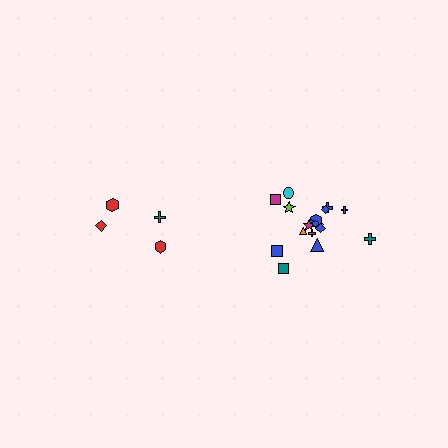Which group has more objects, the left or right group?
The right group.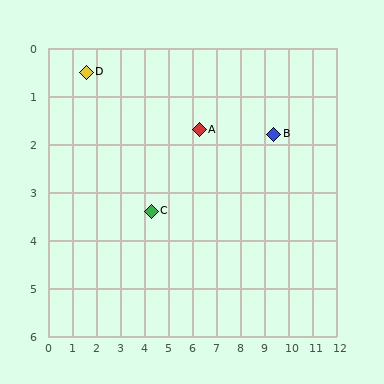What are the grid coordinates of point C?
Point C is at approximately (4.3, 3.4).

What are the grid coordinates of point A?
Point A is at approximately (6.3, 1.7).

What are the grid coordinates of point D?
Point D is at approximately (1.6, 0.5).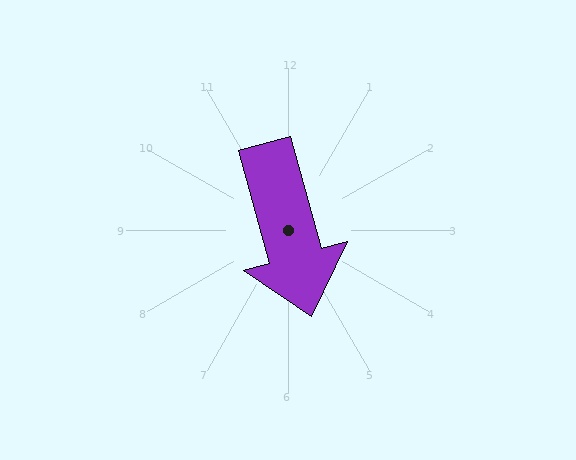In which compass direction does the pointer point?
South.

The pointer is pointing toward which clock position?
Roughly 5 o'clock.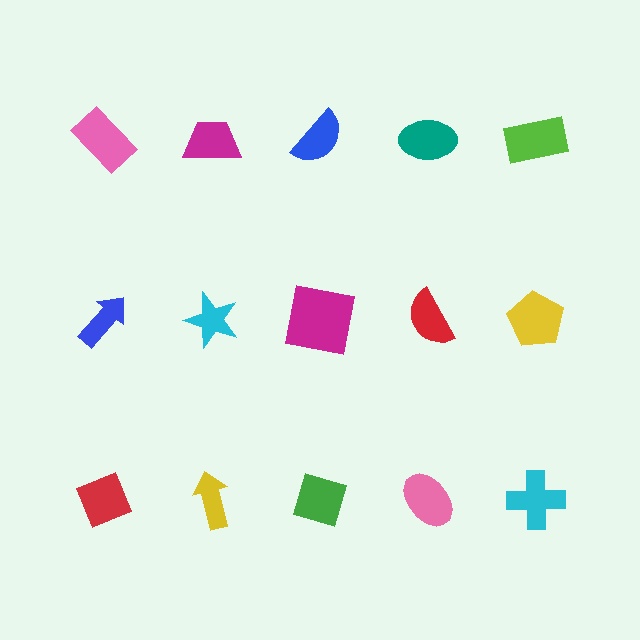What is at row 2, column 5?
A yellow pentagon.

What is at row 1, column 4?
A teal ellipse.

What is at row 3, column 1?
A red diamond.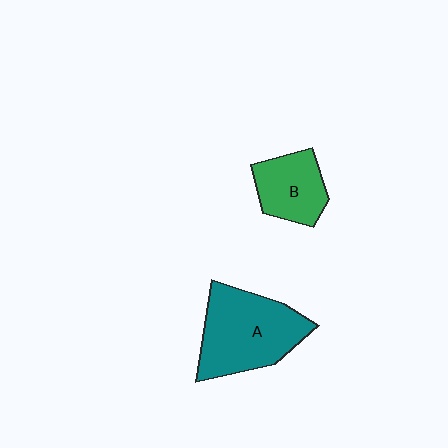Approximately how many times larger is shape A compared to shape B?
Approximately 1.7 times.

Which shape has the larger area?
Shape A (teal).